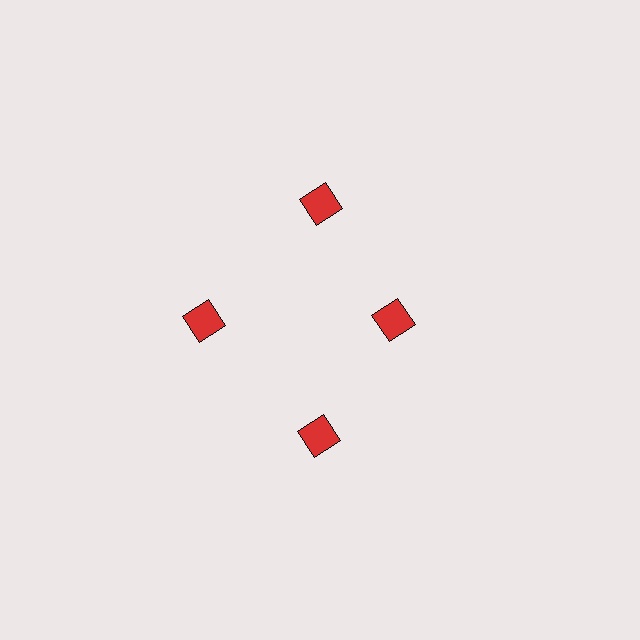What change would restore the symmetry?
The symmetry would be restored by moving it outward, back onto the ring so that all 4 diamonds sit at equal angles and equal distance from the center.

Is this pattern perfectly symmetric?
No. The 4 red diamonds are arranged in a ring, but one element near the 3 o'clock position is pulled inward toward the center, breaking the 4-fold rotational symmetry.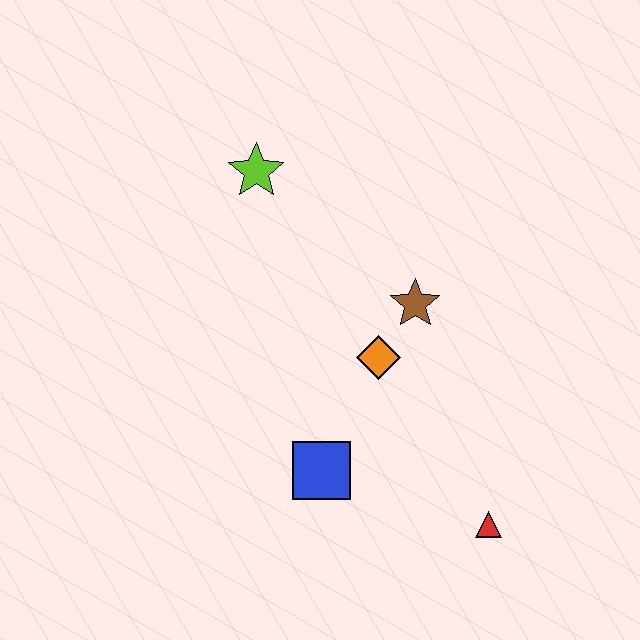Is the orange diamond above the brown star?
No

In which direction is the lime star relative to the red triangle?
The lime star is above the red triangle.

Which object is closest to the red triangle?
The blue square is closest to the red triangle.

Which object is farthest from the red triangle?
The lime star is farthest from the red triangle.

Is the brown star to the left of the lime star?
No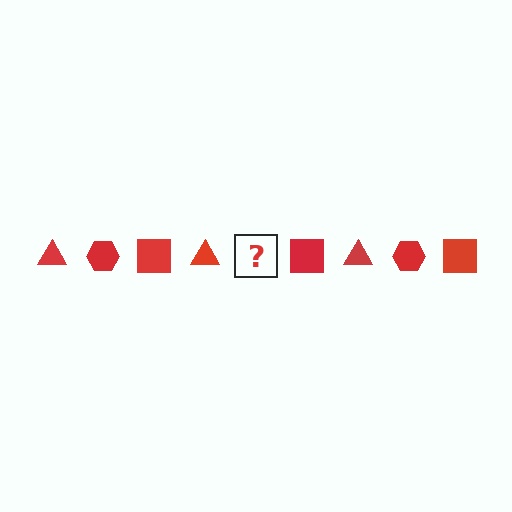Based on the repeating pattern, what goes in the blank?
The blank should be a red hexagon.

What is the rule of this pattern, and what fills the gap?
The rule is that the pattern cycles through triangle, hexagon, square shapes in red. The gap should be filled with a red hexagon.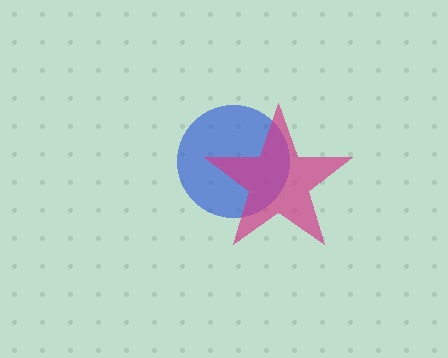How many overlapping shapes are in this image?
There are 2 overlapping shapes in the image.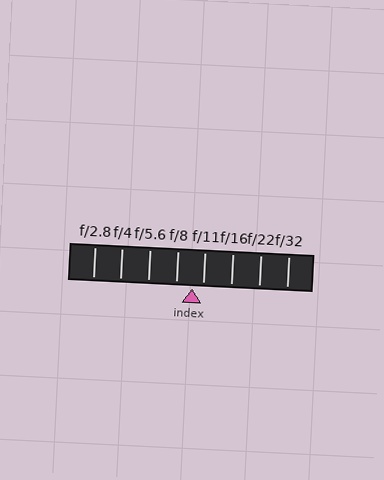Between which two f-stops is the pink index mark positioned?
The index mark is between f/8 and f/11.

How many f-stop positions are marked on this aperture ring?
There are 8 f-stop positions marked.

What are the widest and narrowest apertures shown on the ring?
The widest aperture shown is f/2.8 and the narrowest is f/32.